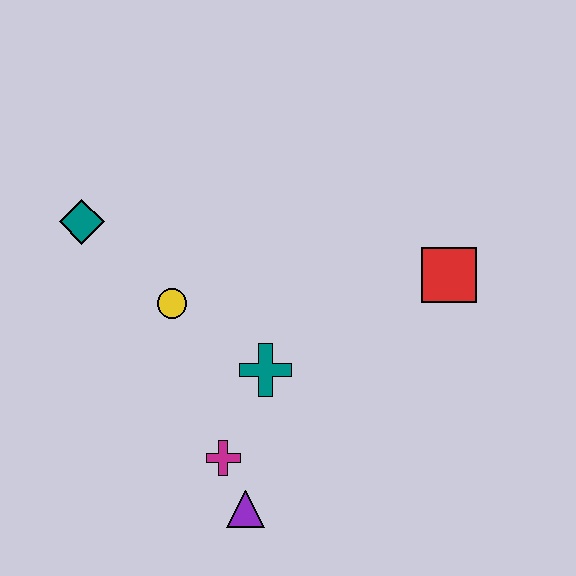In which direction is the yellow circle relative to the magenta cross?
The yellow circle is above the magenta cross.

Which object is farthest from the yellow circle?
The red square is farthest from the yellow circle.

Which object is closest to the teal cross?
The magenta cross is closest to the teal cross.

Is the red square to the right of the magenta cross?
Yes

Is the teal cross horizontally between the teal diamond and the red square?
Yes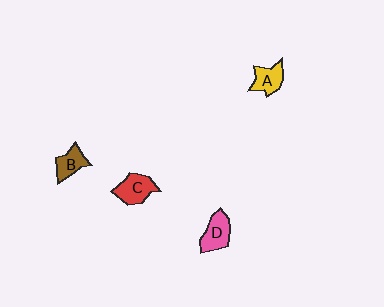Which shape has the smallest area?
Shape B (brown).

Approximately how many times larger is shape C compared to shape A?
Approximately 1.2 times.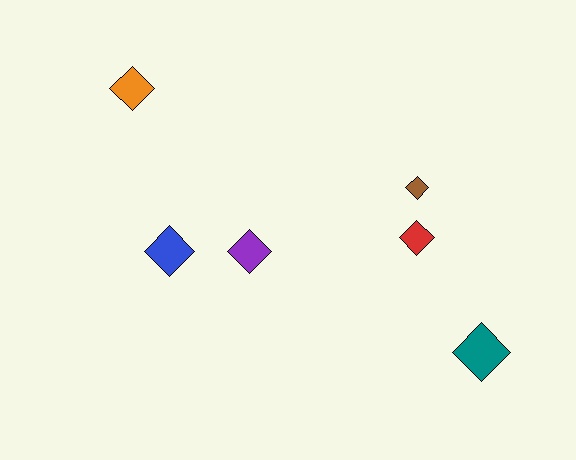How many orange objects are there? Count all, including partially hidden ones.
There is 1 orange object.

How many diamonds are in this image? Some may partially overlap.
There are 6 diamonds.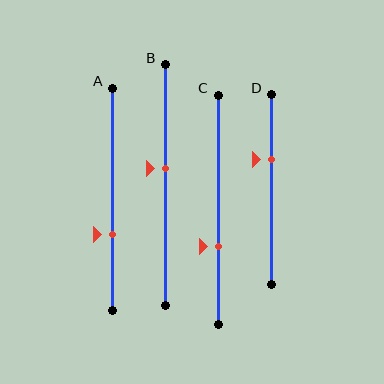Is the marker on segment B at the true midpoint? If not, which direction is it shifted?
No, the marker on segment B is shifted upward by about 7% of the segment length.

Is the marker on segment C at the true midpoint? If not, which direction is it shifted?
No, the marker on segment C is shifted downward by about 16% of the segment length.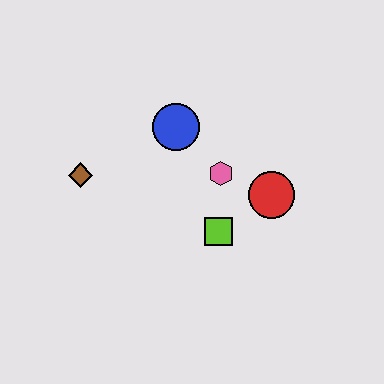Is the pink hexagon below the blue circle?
Yes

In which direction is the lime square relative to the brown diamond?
The lime square is to the right of the brown diamond.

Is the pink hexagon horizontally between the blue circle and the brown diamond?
No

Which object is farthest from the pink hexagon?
The brown diamond is farthest from the pink hexagon.